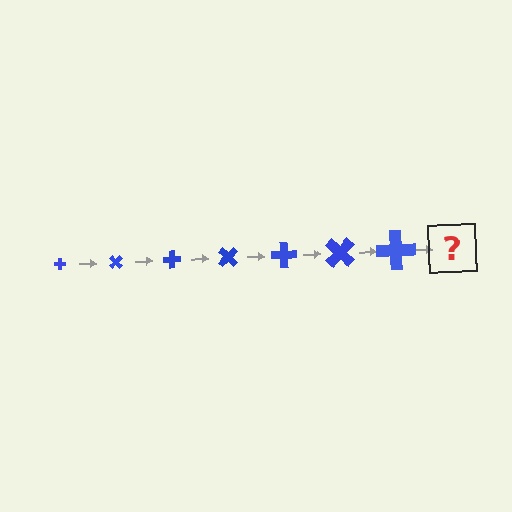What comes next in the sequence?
The next element should be a cross, larger than the previous one and rotated 315 degrees from the start.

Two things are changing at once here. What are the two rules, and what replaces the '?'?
The two rules are that the cross grows larger each step and it rotates 45 degrees each step. The '?' should be a cross, larger than the previous one and rotated 315 degrees from the start.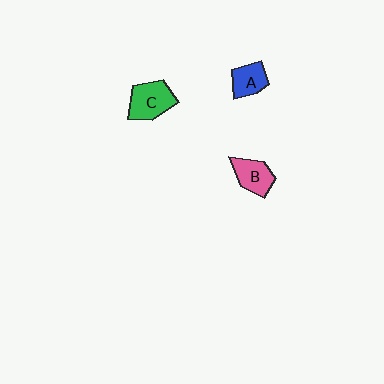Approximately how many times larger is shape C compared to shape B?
Approximately 1.3 times.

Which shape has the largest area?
Shape C (green).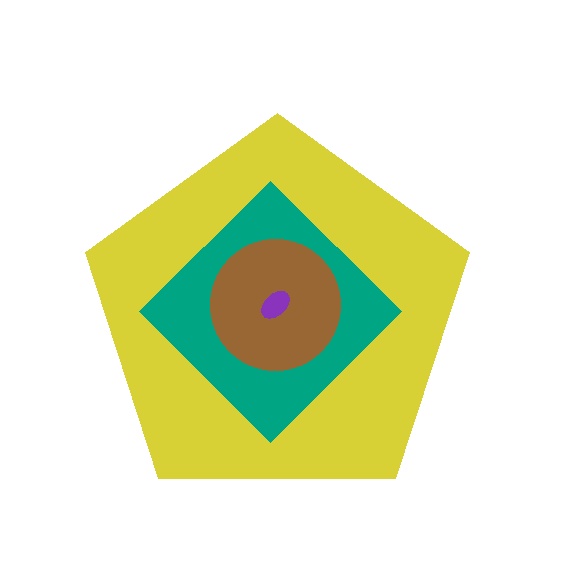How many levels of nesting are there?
4.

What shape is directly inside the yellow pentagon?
The teal diamond.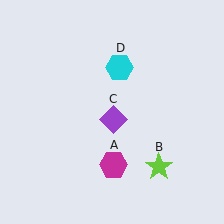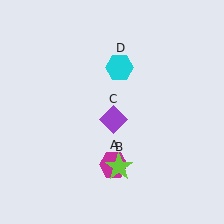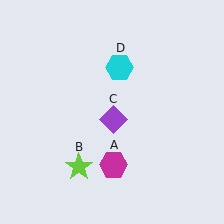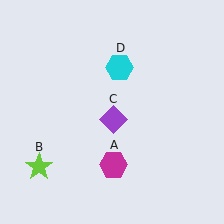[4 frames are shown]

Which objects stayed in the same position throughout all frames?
Magenta hexagon (object A) and purple diamond (object C) and cyan hexagon (object D) remained stationary.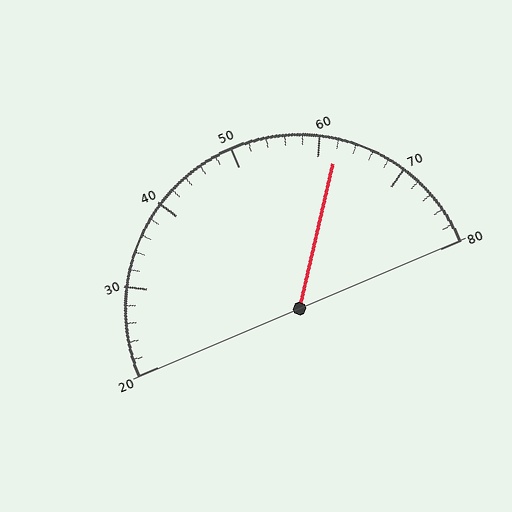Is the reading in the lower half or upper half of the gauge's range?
The reading is in the upper half of the range (20 to 80).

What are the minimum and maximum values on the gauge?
The gauge ranges from 20 to 80.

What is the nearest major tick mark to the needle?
The nearest major tick mark is 60.